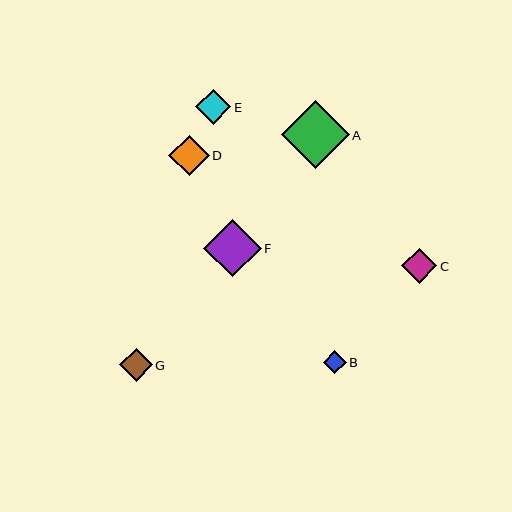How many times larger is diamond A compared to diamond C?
Diamond A is approximately 1.9 times the size of diamond C.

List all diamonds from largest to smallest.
From largest to smallest: A, F, D, C, E, G, B.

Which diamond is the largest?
Diamond A is the largest with a size of approximately 68 pixels.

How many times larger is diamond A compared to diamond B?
Diamond A is approximately 3.0 times the size of diamond B.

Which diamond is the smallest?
Diamond B is the smallest with a size of approximately 23 pixels.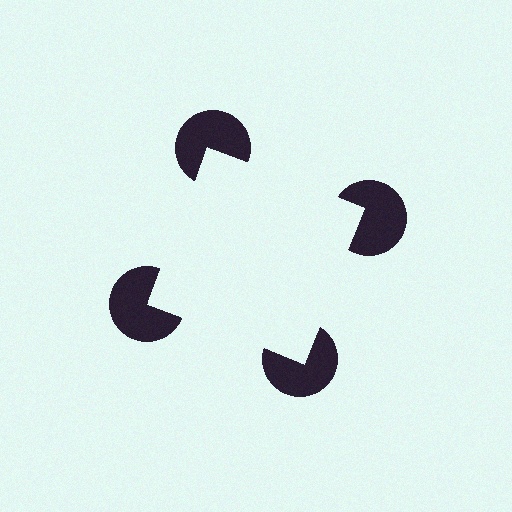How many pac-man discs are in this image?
There are 4 — one at each vertex of the illusory square.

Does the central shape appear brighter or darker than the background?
It typically appears slightly brighter than the background, even though no actual brightness change is drawn.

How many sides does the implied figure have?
4 sides.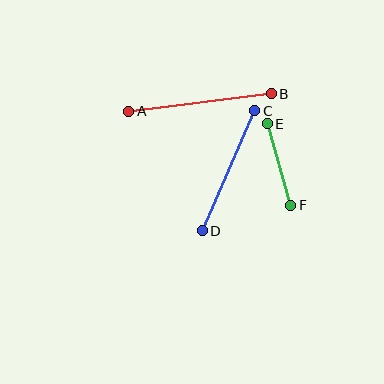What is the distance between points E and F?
The distance is approximately 85 pixels.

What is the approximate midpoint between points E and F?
The midpoint is at approximately (279, 164) pixels.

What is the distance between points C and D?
The distance is approximately 131 pixels.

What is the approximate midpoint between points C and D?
The midpoint is at approximately (228, 171) pixels.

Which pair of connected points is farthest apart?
Points A and B are farthest apart.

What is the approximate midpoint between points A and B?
The midpoint is at approximately (200, 103) pixels.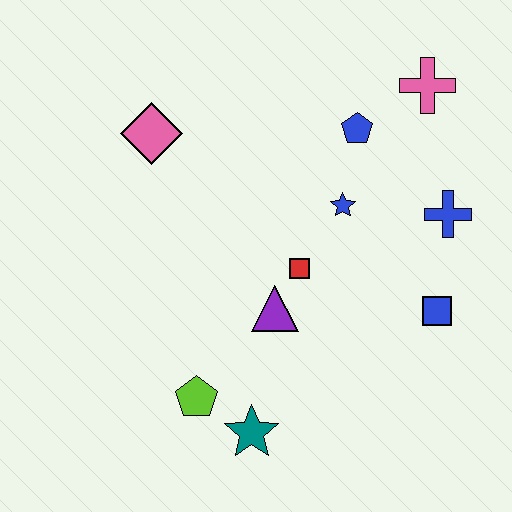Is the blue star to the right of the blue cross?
No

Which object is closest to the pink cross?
The blue pentagon is closest to the pink cross.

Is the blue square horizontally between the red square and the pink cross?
No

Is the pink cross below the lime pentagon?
No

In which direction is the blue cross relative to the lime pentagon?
The blue cross is to the right of the lime pentagon.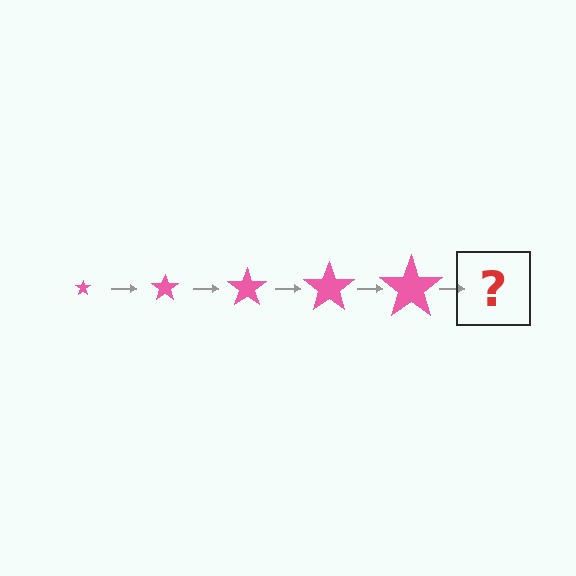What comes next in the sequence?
The next element should be a pink star, larger than the previous one.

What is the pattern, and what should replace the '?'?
The pattern is that the star gets progressively larger each step. The '?' should be a pink star, larger than the previous one.